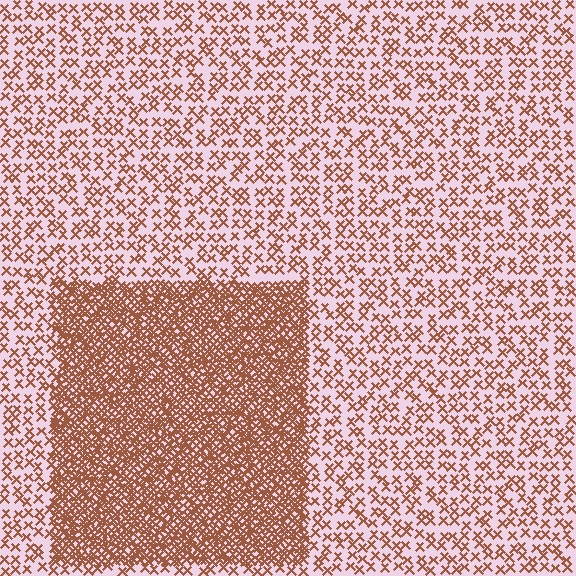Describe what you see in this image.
The image contains small brown elements arranged at two different densities. A rectangle-shaped region is visible where the elements are more densely packed than the surrounding area.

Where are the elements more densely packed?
The elements are more densely packed inside the rectangle boundary.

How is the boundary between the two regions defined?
The boundary is defined by a change in element density (approximately 3.1x ratio). All elements are the same color, size, and shape.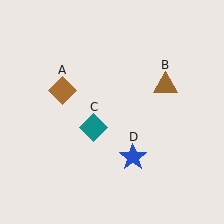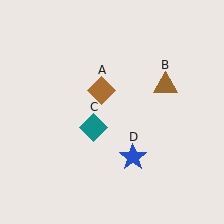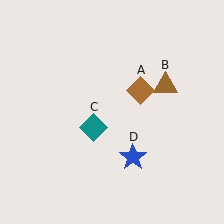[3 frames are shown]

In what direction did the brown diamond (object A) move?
The brown diamond (object A) moved right.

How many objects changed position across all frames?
1 object changed position: brown diamond (object A).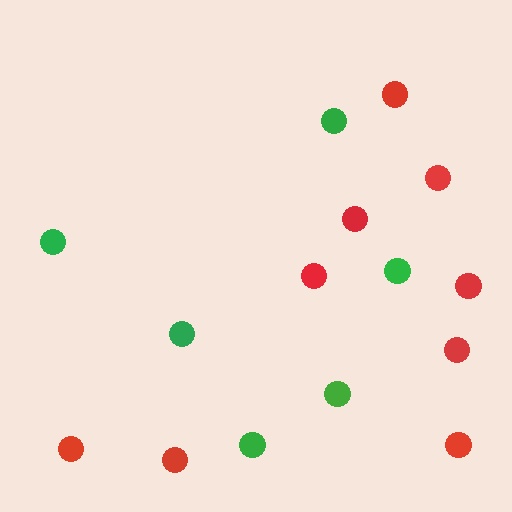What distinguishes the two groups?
There are 2 groups: one group of green circles (6) and one group of red circles (9).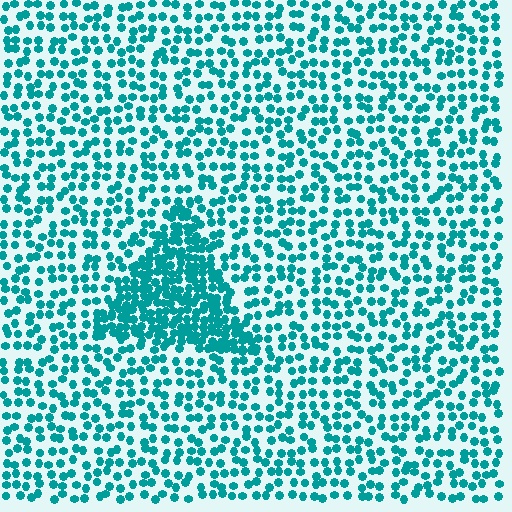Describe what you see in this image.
The image contains small teal elements arranged at two different densities. A triangle-shaped region is visible where the elements are more densely packed than the surrounding area.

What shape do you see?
I see a triangle.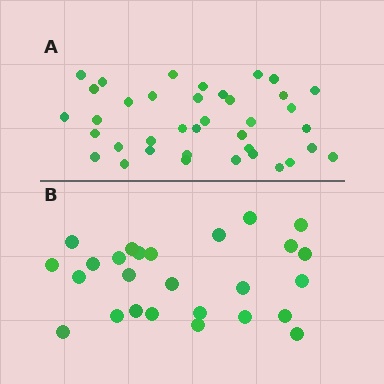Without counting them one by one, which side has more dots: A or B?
Region A (the top region) has more dots.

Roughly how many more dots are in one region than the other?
Region A has roughly 12 or so more dots than region B.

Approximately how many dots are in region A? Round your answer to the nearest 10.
About 40 dots. (The exact count is 38, which rounds to 40.)